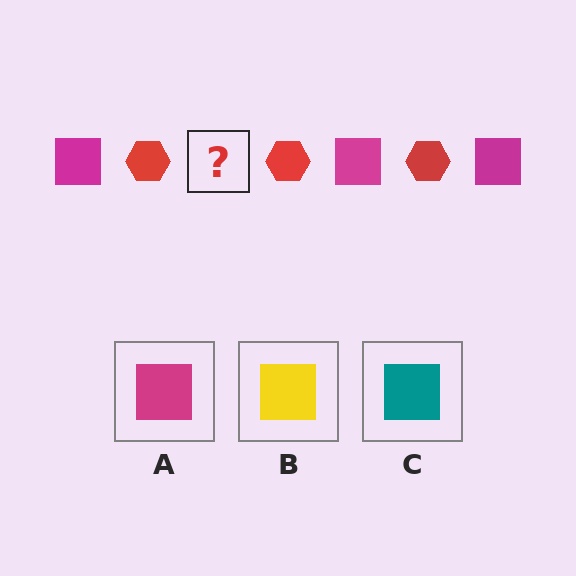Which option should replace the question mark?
Option A.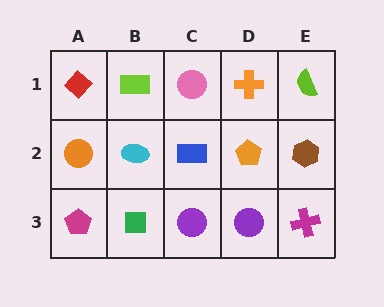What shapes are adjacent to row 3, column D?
An orange pentagon (row 2, column D), a purple circle (row 3, column C), a magenta cross (row 3, column E).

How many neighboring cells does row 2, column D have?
4.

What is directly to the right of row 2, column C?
An orange pentagon.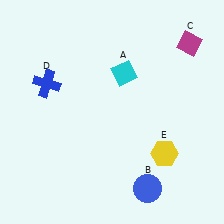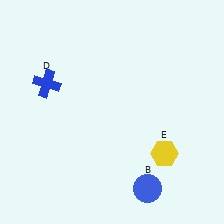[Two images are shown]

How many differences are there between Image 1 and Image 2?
There are 2 differences between the two images.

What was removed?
The cyan diamond (A), the magenta diamond (C) were removed in Image 2.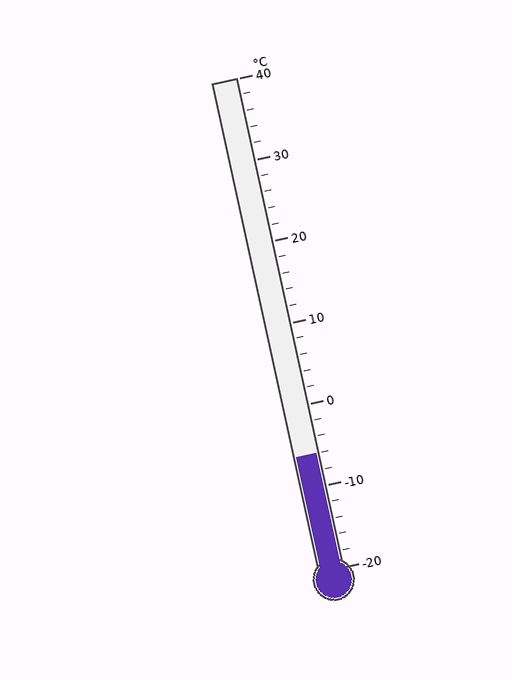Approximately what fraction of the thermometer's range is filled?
The thermometer is filled to approximately 25% of its range.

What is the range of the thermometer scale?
The thermometer scale ranges from -20°C to 40°C.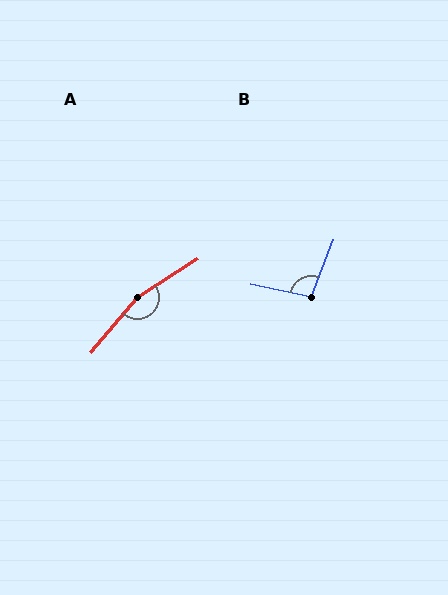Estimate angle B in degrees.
Approximately 98 degrees.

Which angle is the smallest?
B, at approximately 98 degrees.